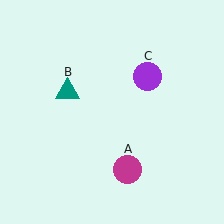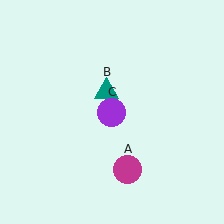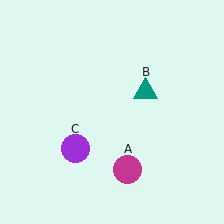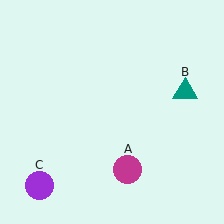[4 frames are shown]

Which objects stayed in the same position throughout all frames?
Magenta circle (object A) remained stationary.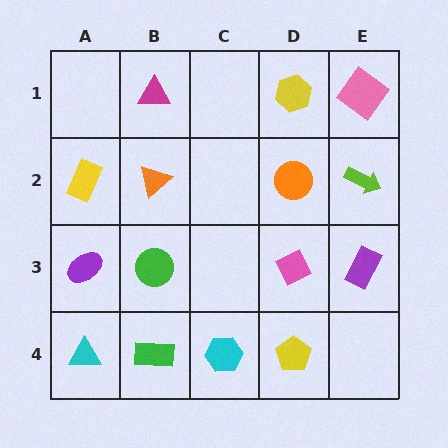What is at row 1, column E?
A pink diamond.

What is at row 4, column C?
A cyan hexagon.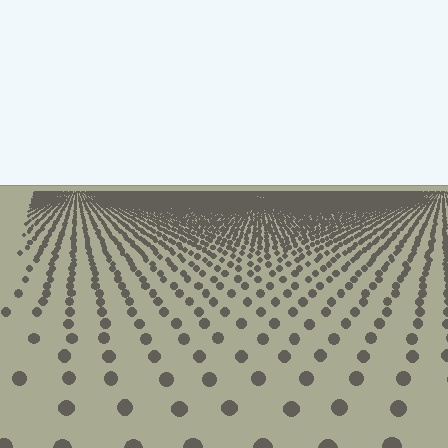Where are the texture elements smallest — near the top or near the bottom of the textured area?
Near the top.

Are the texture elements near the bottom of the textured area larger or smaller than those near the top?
Larger. Near the bottom, elements are closer to the viewer and appear at a bigger on-screen size.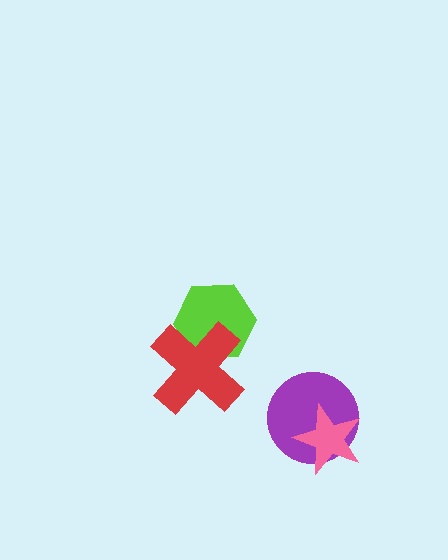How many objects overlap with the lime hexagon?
1 object overlaps with the lime hexagon.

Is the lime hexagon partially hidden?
Yes, it is partially covered by another shape.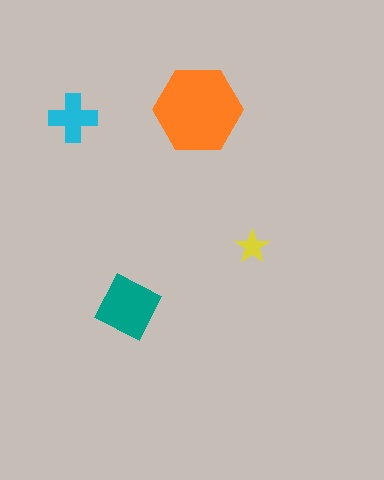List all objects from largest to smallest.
The orange hexagon, the teal square, the cyan cross, the yellow star.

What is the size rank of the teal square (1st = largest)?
2nd.